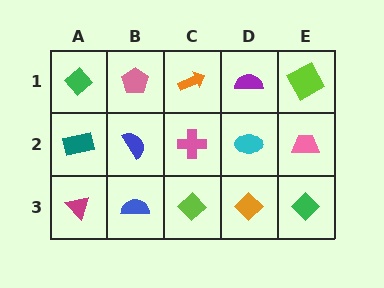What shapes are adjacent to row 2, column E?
A lime square (row 1, column E), a green diamond (row 3, column E), a cyan ellipse (row 2, column D).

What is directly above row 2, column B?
A pink pentagon.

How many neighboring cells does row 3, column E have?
2.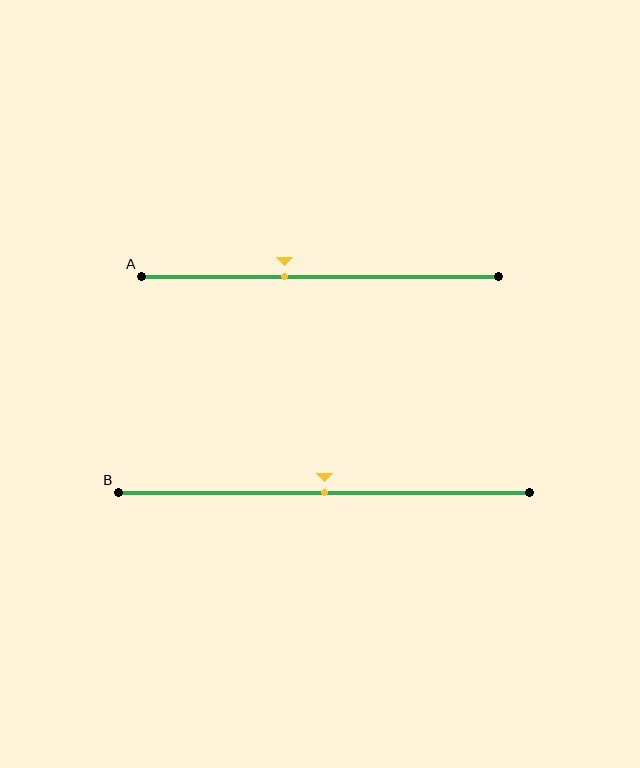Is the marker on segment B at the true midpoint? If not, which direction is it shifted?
Yes, the marker on segment B is at the true midpoint.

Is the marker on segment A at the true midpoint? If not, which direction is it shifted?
No, the marker on segment A is shifted to the left by about 10% of the segment length.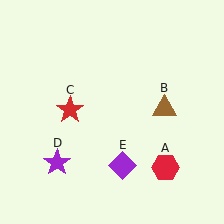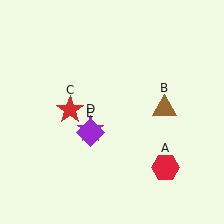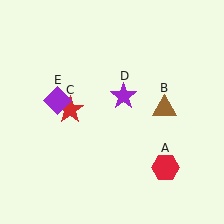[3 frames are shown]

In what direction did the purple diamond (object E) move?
The purple diamond (object E) moved up and to the left.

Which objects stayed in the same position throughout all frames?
Red hexagon (object A) and brown triangle (object B) and red star (object C) remained stationary.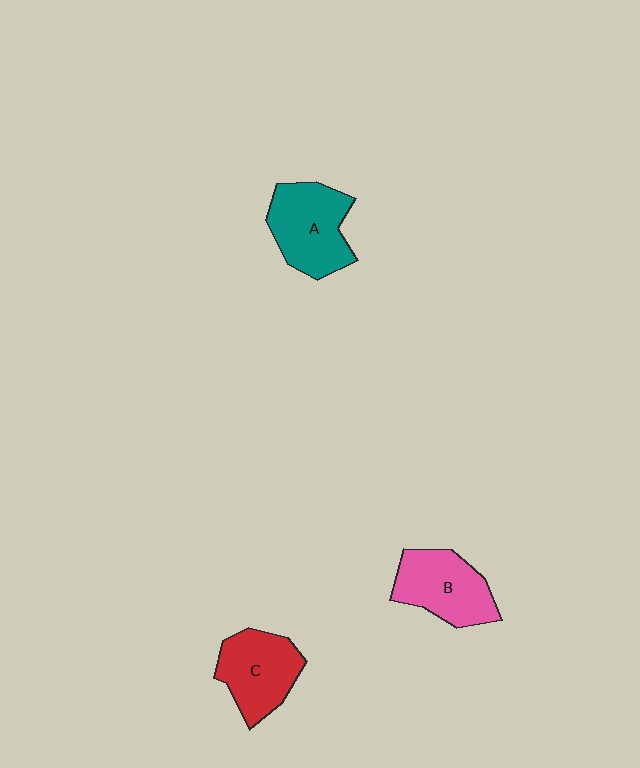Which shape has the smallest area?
Shape C (red).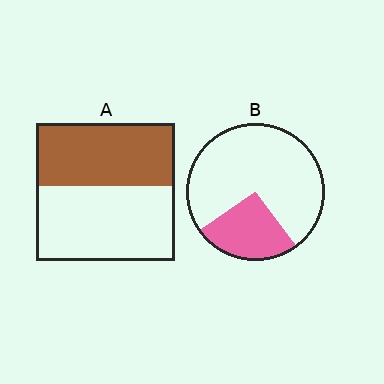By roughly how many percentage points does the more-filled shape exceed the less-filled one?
By roughly 20 percentage points (A over B).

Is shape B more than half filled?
No.